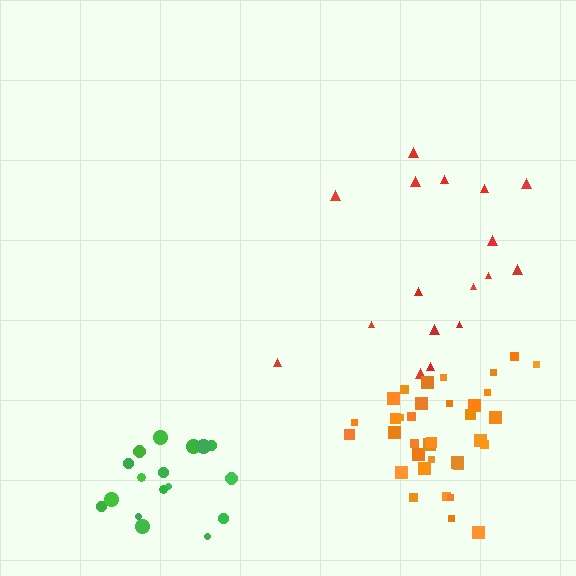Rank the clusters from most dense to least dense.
orange, green, red.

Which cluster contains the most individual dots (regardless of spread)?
Orange (35).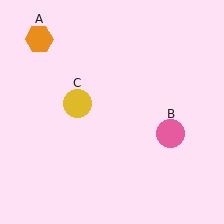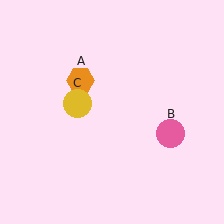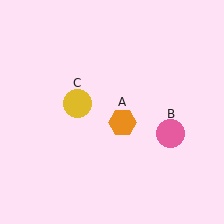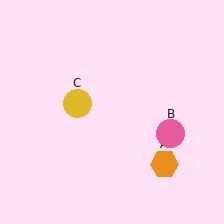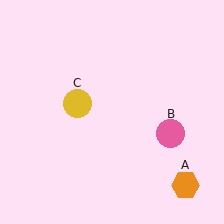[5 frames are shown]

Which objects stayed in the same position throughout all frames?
Pink circle (object B) and yellow circle (object C) remained stationary.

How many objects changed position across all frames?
1 object changed position: orange hexagon (object A).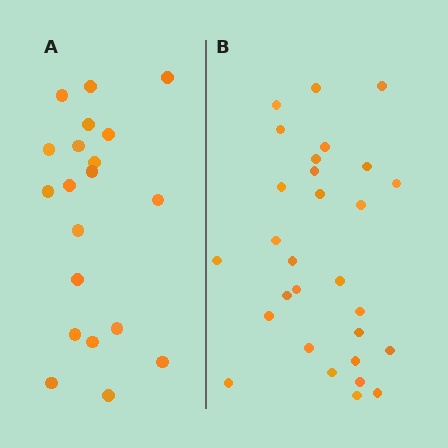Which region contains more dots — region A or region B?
Region B (the right region) has more dots.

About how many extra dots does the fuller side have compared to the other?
Region B has roughly 8 or so more dots than region A.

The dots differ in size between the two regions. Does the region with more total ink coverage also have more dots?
No. Region A has more total ink coverage because its dots are larger, but region B actually contains more individual dots. Total area can be misleading — the number of items is what matters here.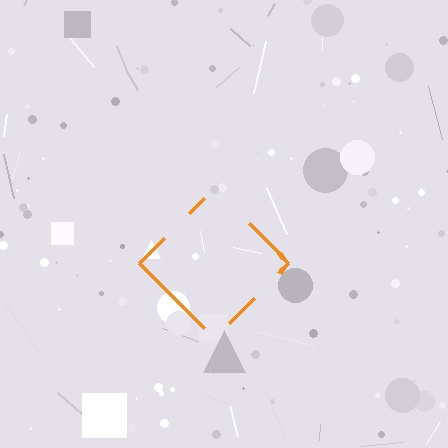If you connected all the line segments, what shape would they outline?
They would outline a diamond.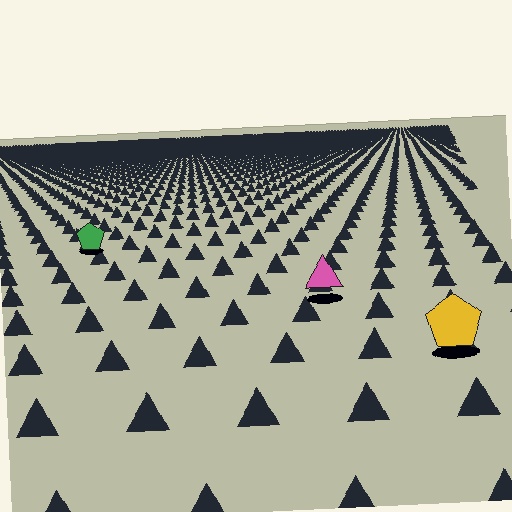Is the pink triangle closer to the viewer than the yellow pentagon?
No. The yellow pentagon is closer — you can tell from the texture gradient: the ground texture is coarser near it.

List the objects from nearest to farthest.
From nearest to farthest: the yellow pentagon, the pink triangle, the green pentagon.